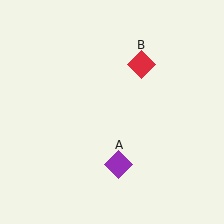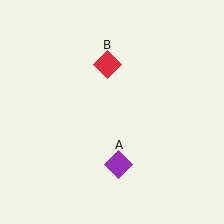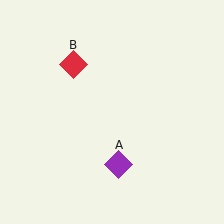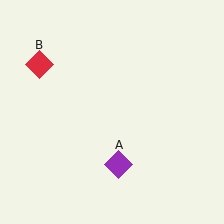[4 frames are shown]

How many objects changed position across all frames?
1 object changed position: red diamond (object B).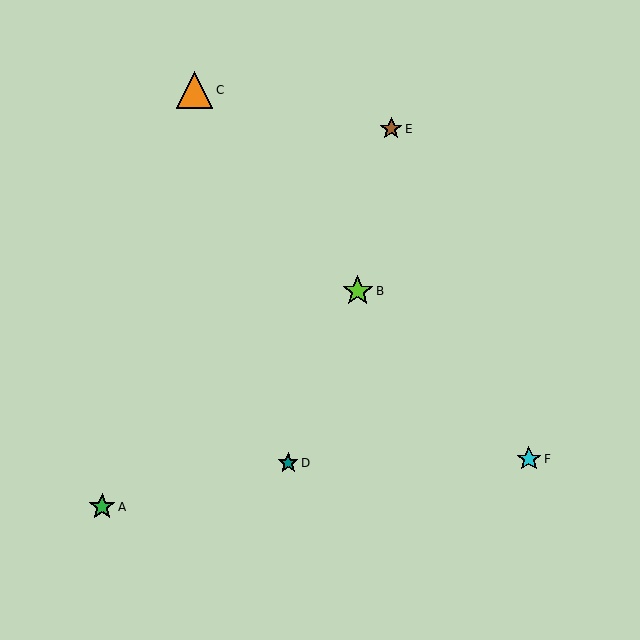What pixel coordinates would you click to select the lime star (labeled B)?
Click at (358, 291) to select the lime star B.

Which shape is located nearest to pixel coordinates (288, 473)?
The teal star (labeled D) at (288, 463) is nearest to that location.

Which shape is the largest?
The orange triangle (labeled C) is the largest.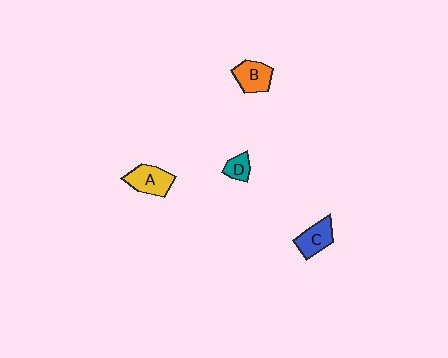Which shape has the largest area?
Shape A (yellow).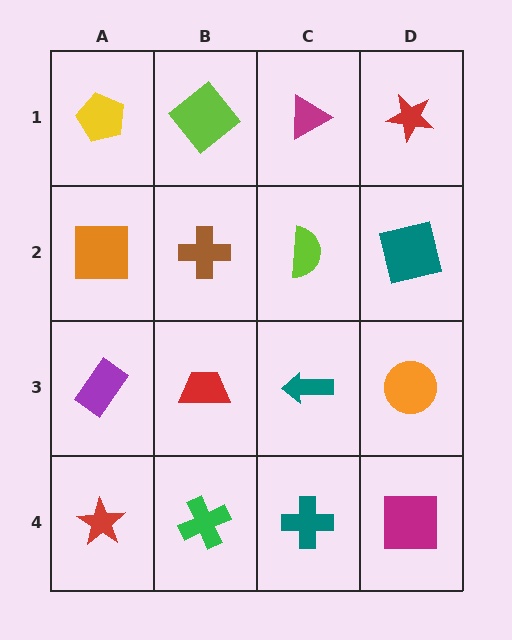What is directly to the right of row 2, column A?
A brown cross.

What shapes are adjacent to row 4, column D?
An orange circle (row 3, column D), a teal cross (row 4, column C).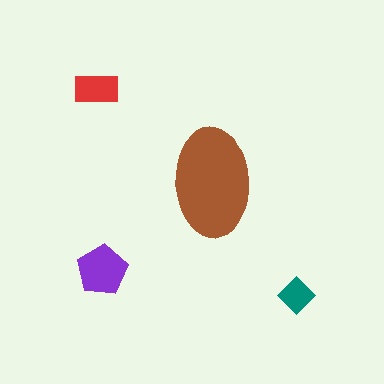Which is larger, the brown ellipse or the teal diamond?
The brown ellipse.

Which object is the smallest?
The teal diamond.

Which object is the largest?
The brown ellipse.